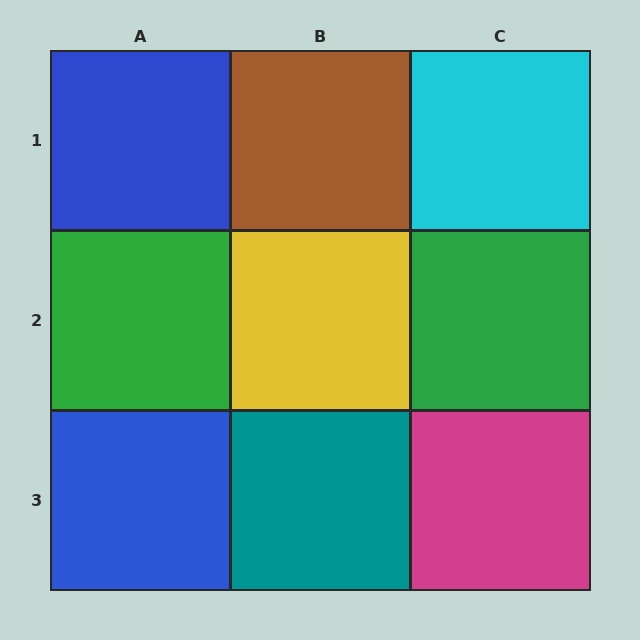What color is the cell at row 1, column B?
Brown.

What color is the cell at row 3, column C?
Magenta.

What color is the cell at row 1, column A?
Blue.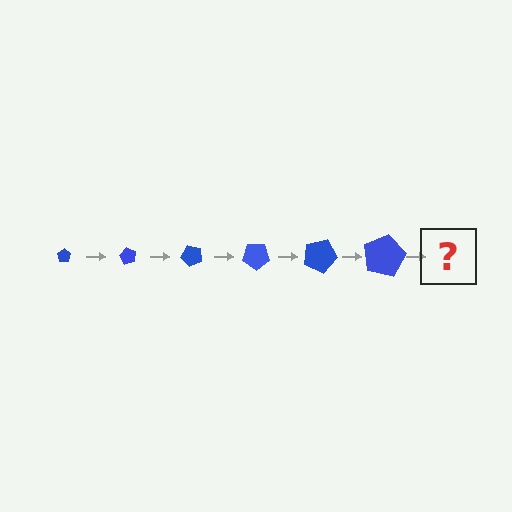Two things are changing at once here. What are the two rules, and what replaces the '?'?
The two rules are that the pentagon grows larger each step and it rotates 60 degrees each step. The '?' should be a pentagon, larger than the previous one and rotated 360 degrees from the start.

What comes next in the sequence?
The next element should be a pentagon, larger than the previous one and rotated 360 degrees from the start.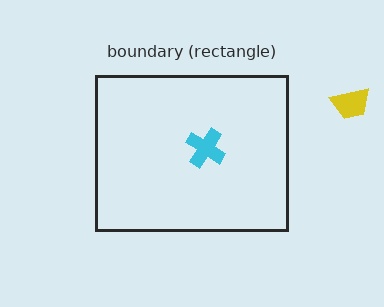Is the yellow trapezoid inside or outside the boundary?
Outside.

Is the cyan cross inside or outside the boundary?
Inside.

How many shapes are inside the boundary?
1 inside, 1 outside.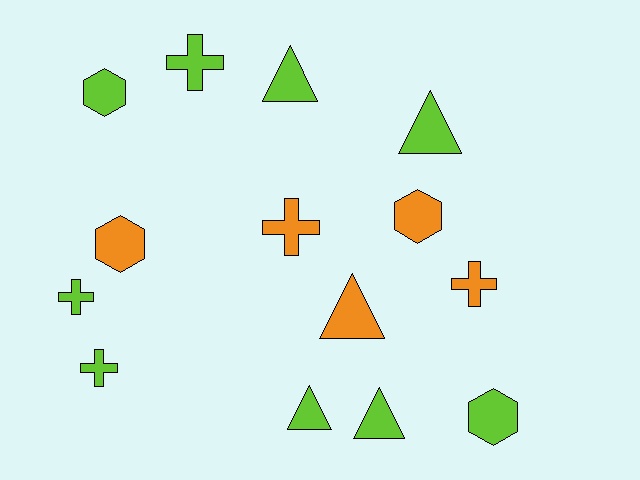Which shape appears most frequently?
Triangle, with 5 objects.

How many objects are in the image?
There are 14 objects.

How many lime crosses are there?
There are 3 lime crosses.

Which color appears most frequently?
Lime, with 9 objects.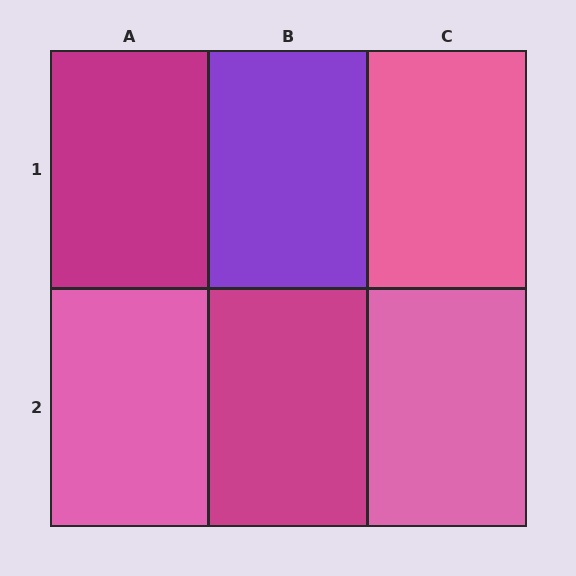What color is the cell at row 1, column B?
Purple.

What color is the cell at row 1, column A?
Magenta.